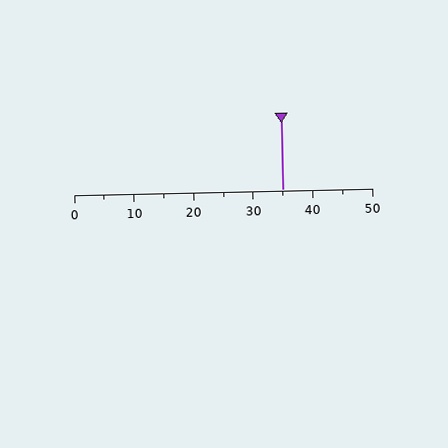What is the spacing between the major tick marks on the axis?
The major ticks are spaced 10 apart.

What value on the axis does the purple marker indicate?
The marker indicates approximately 35.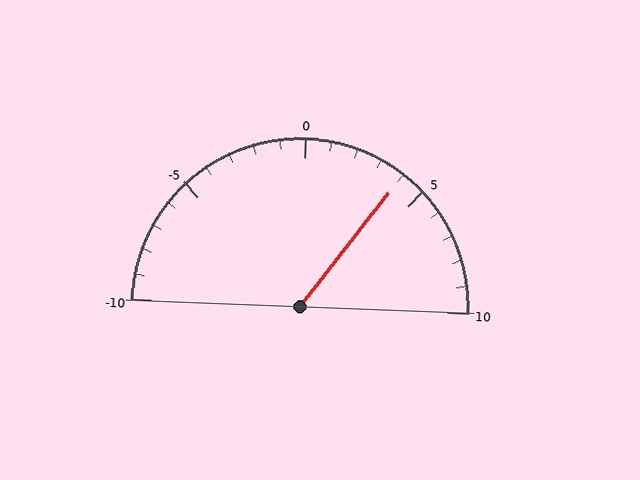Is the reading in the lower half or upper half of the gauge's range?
The reading is in the upper half of the range (-10 to 10).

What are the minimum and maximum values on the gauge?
The gauge ranges from -10 to 10.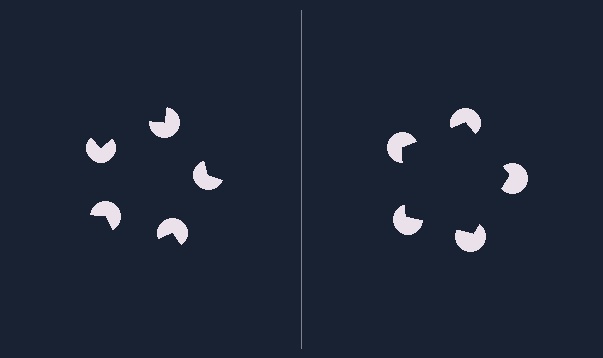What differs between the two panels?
The pac-man discs are positioned identically on both sides; only the wedge orientations differ. On the right they align to a pentagon; on the left they are misaligned.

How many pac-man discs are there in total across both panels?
10 — 5 on each side.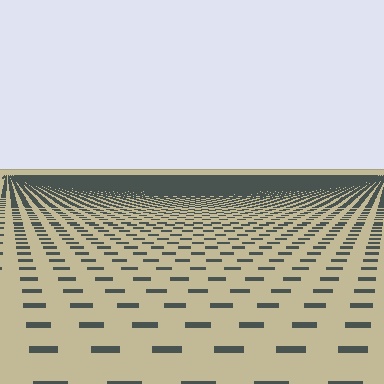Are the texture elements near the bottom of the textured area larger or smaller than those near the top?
Larger. Near the bottom, elements are closer to the viewer and appear at a bigger on-screen size.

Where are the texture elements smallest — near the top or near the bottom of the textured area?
Near the top.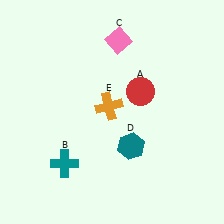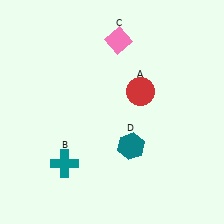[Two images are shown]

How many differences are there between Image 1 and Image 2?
There is 1 difference between the two images.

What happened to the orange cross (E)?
The orange cross (E) was removed in Image 2. It was in the top-left area of Image 1.